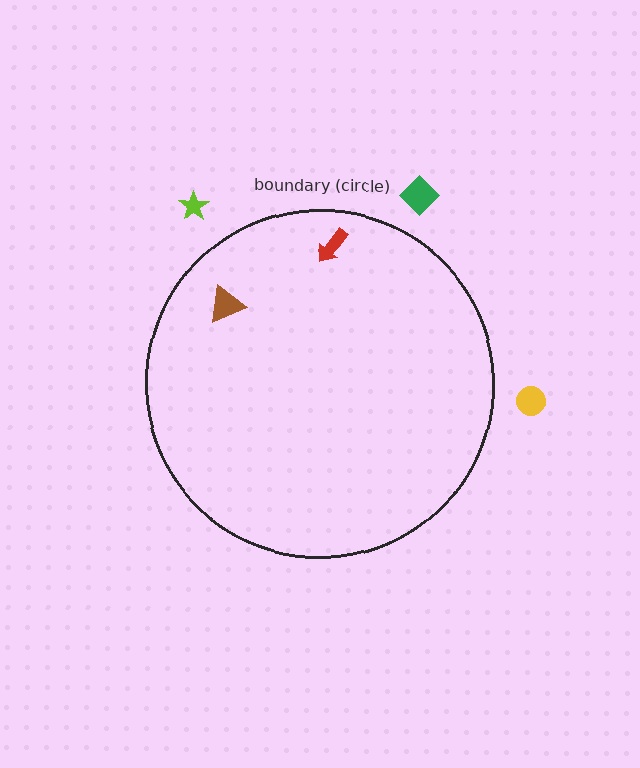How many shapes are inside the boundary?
2 inside, 3 outside.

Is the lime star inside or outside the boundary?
Outside.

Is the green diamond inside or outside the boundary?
Outside.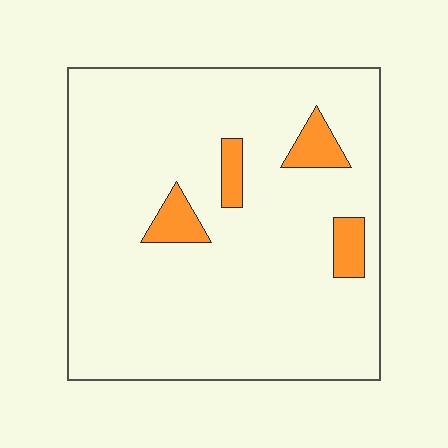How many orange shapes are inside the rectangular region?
4.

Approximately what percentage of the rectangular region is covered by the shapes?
Approximately 10%.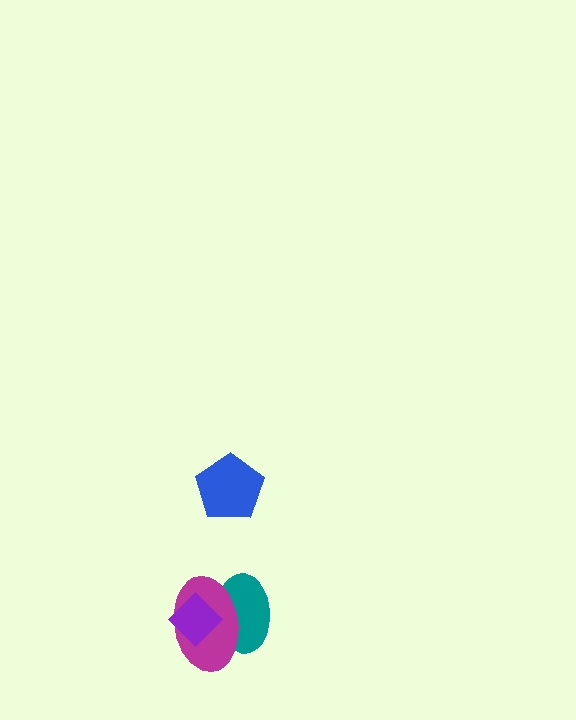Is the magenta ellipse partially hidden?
Yes, it is partially covered by another shape.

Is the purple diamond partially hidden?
No, no other shape covers it.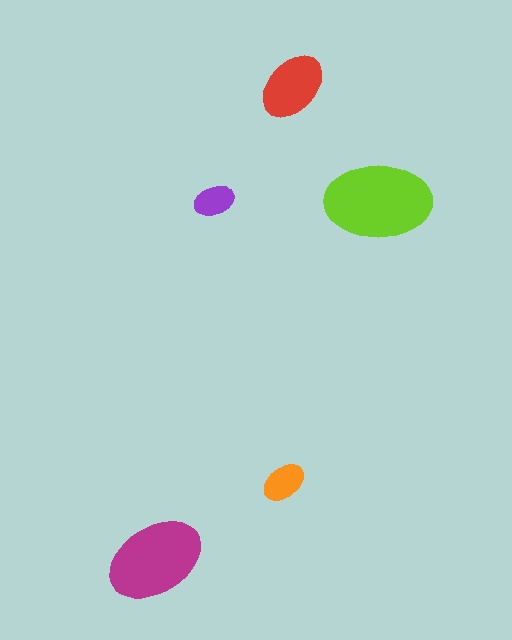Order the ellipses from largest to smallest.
the lime one, the magenta one, the red one, the orange one, the purple one.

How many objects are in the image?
There are 5 objects in the image.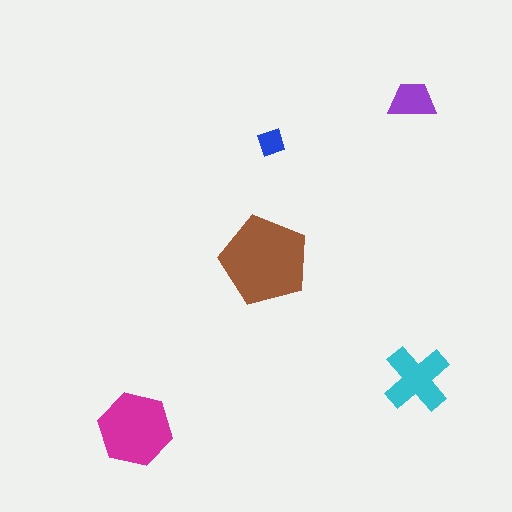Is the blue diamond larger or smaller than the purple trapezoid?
Smaller.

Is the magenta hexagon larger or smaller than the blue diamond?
Larger.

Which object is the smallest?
The blue diamond.